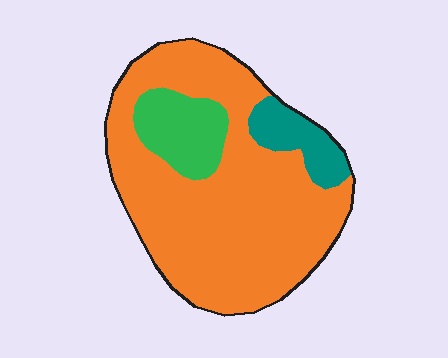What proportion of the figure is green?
Green takes up about one eighth (1/8) of the figure.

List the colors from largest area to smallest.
From largest to smallest: orange, green, teal.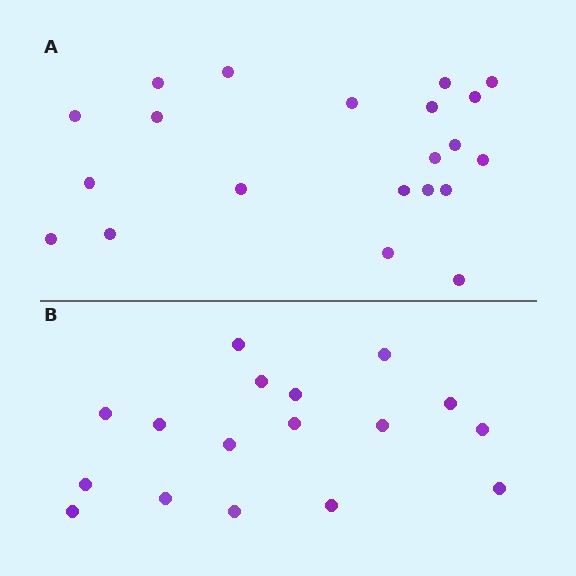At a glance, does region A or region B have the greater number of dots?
Region A (the top region) has more dots.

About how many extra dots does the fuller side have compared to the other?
Region A has about 4 more dots than region B.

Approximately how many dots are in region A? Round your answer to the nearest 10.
About 20 dots. (The exact count is 21, which rounds to 20.)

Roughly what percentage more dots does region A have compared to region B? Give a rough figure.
About 25% more.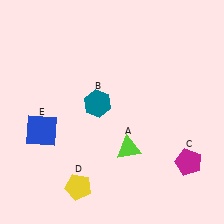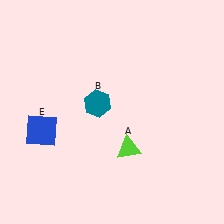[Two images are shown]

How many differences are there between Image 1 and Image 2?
There are 2 differences between the two images.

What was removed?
The magenta pentagon (C), the yellow pentagon (D) were removed in Image 2.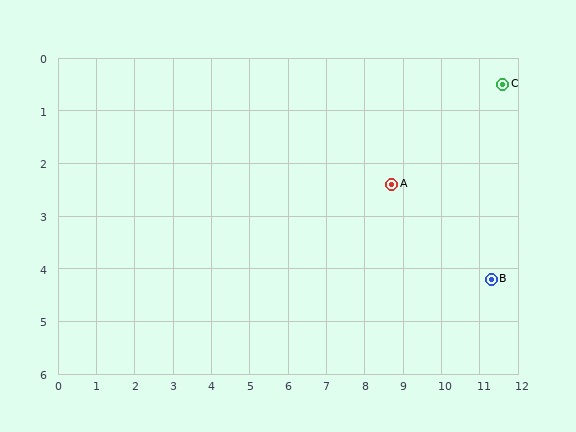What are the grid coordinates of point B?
Point B is at approximately (11.3, 4.2).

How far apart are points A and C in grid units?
Points A and C are about 3.5 grid units apart.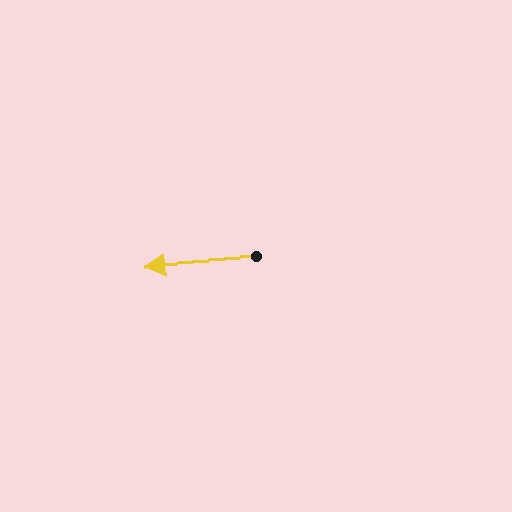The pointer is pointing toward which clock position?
Roughly 9 o'clock.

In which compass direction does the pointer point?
West.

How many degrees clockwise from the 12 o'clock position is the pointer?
Approximately 266 degrees.